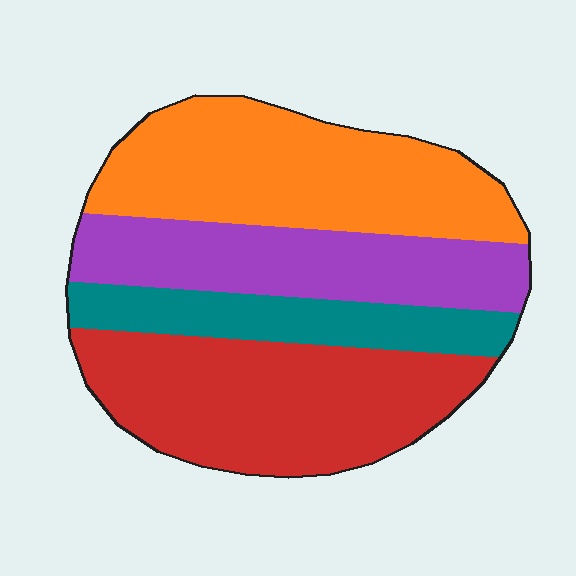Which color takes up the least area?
Teal, at roughly 15%.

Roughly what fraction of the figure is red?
Red covers 31% of the figure.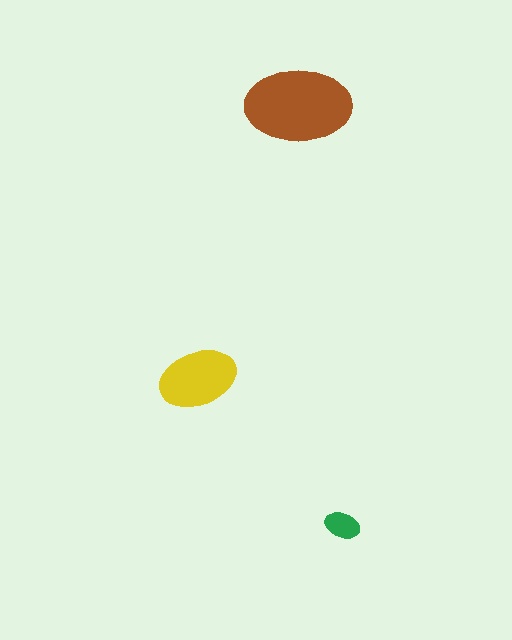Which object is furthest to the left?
The yellow ellipse is leftmost.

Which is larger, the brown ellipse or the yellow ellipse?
The brown one.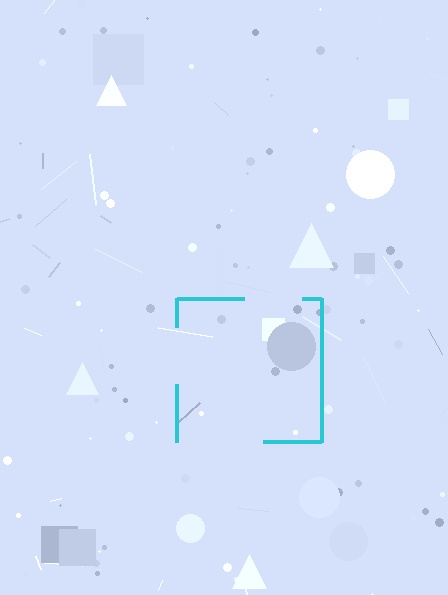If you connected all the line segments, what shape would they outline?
They would outline a square.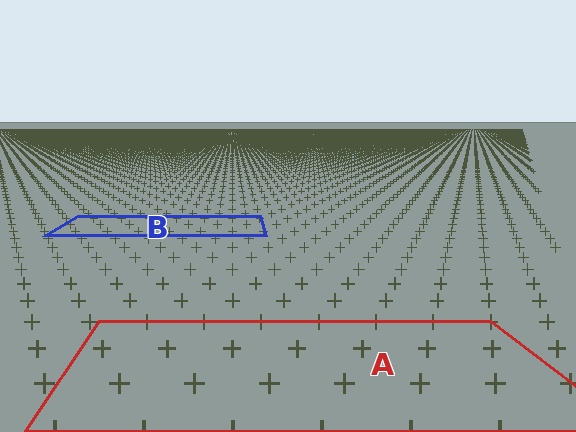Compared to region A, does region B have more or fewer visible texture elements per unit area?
Region B has more texture elements per unit area — they are packed more densely because it is farther away.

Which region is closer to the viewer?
Region A is closer. The texture elements there are larger and more spread out.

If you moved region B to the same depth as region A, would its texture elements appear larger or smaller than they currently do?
They would appear larger. At a closer depth, the same texture elements are projected at a bigger on-screen size.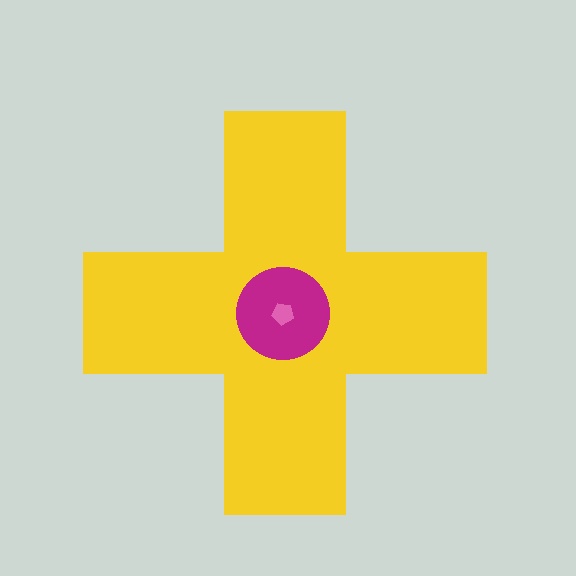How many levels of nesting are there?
3.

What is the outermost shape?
The yellow cross.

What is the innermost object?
The pink pentagon.